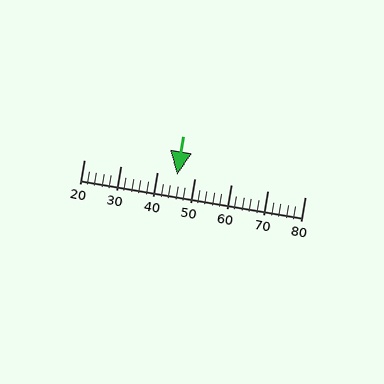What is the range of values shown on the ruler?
The ruler shows values from 20 to 80.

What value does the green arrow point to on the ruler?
The green arrow points to approximately 45.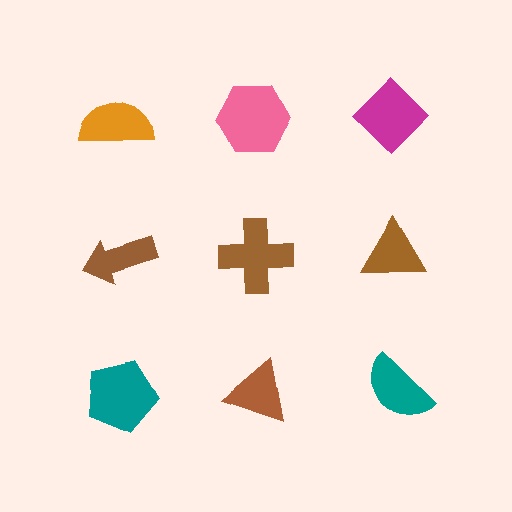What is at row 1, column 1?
An orange semicircle.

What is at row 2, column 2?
A brown cross.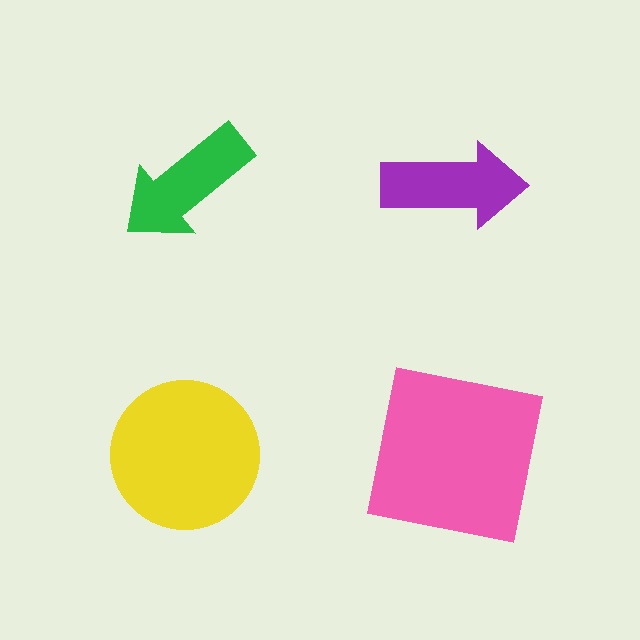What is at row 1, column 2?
A purple arrow.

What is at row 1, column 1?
A green arrow.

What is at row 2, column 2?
A pink square.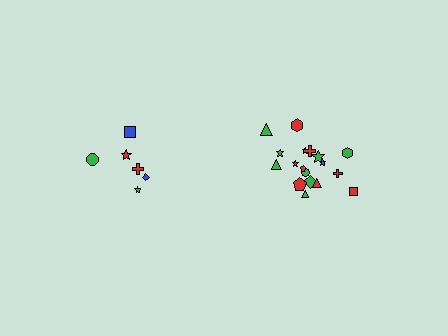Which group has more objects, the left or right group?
The right group.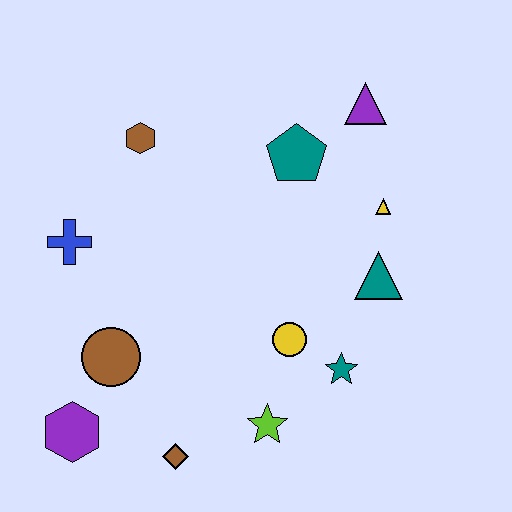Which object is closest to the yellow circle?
The teal star is closest to the yellow circle.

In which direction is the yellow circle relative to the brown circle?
The yellow circle is to the right of the brown circle.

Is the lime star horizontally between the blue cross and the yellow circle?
Yes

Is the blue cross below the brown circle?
No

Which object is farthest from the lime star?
The purple triangle is farthest from the lime star.